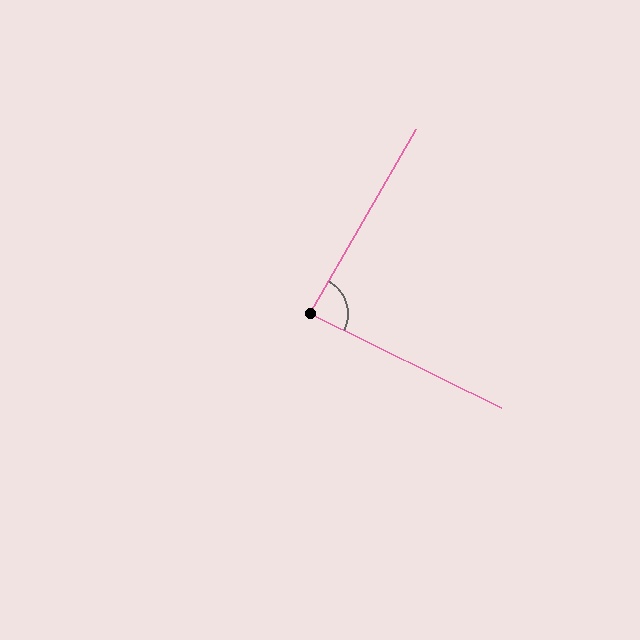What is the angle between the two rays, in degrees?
Approximately 86 degrees.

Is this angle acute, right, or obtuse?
It is approximately a right angle.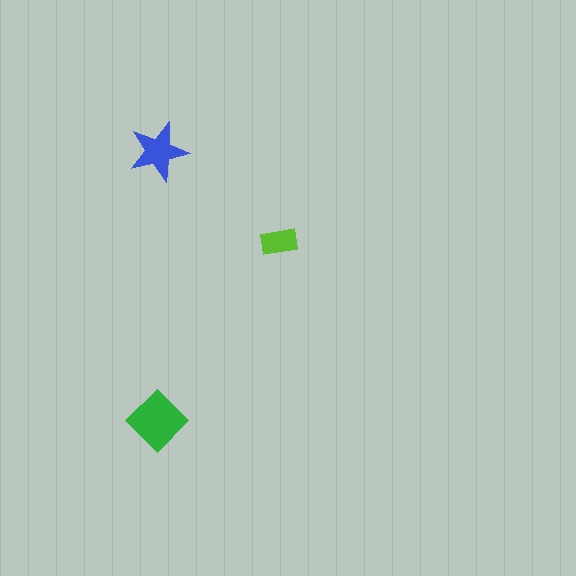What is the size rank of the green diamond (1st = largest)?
1st.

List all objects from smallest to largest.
The lime rectangle, the blue star, the green diamond.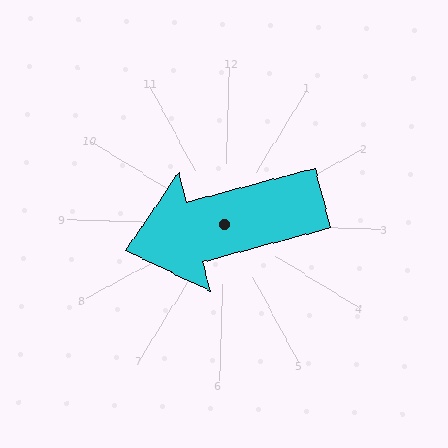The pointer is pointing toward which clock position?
Roughly 8 o'clock.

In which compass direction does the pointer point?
West.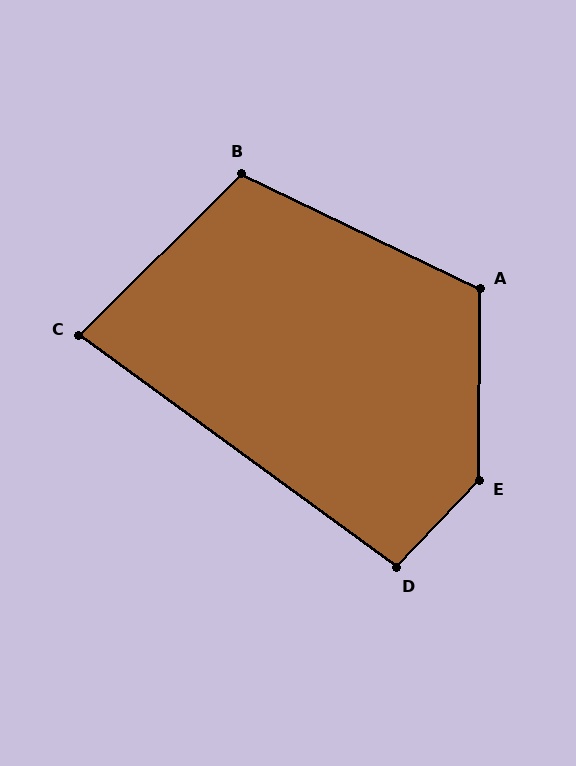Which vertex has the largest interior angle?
E, at approximately 137 degrees.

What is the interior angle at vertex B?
Approximately 110 degrees (obtuse).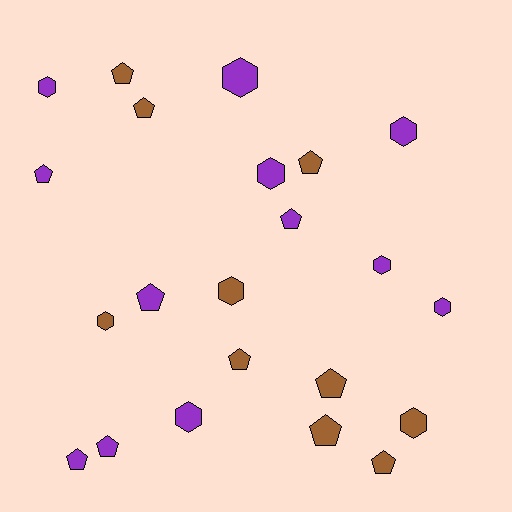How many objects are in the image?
There are 22 objects.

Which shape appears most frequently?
Pentagon, with 12 objects.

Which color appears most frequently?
Purple, with 12 objects.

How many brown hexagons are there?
There are 3 brown hexagons.